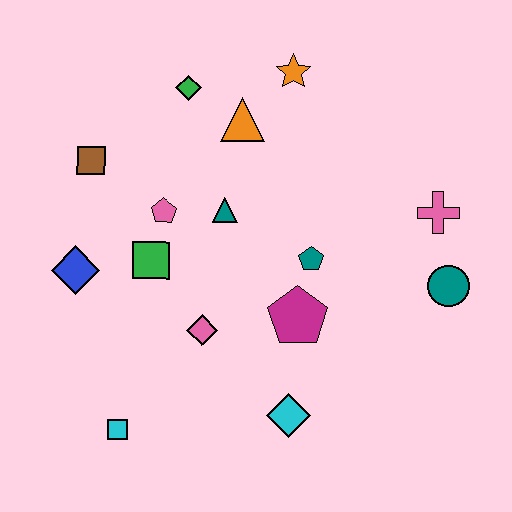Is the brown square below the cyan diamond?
No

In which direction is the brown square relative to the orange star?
The brown square is to the left of the orange star.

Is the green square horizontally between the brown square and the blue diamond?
No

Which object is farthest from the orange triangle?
The cyan square is farthest from the orange triangle.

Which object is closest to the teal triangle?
The pink pentagon is closest to the teal triangle.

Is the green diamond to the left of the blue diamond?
No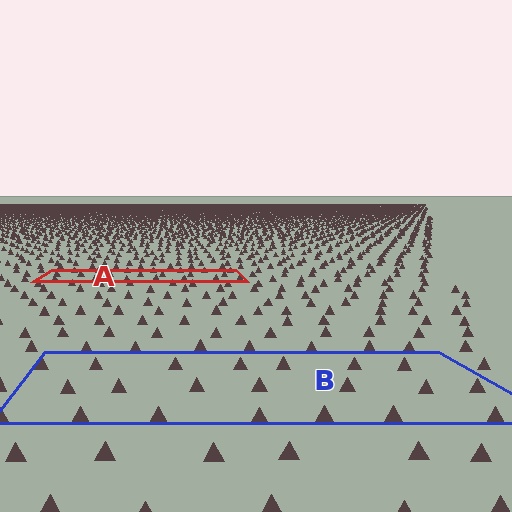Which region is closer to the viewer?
Region B is closer. The texture elements there are larger and more spread out.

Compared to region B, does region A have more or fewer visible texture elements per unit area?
Region A has more texture elements per unit area — they are packed more densely because it is farther away.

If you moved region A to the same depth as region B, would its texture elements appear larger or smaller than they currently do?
They would appear larger. At a closer depth, the same texture elements are projected at a bigger on-screen size.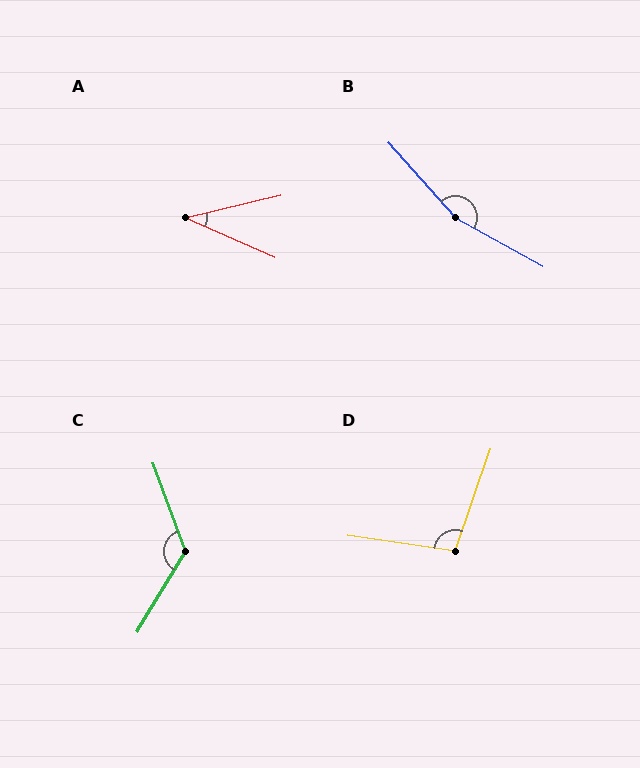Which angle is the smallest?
A, at approximately 37 degrees.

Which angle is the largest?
B, at approximately 161 degrees.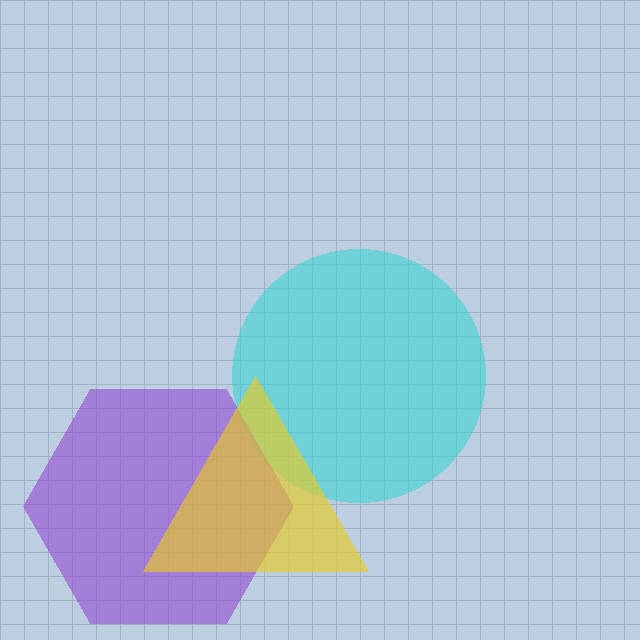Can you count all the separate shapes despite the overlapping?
Yes, there are 3 separate shapes.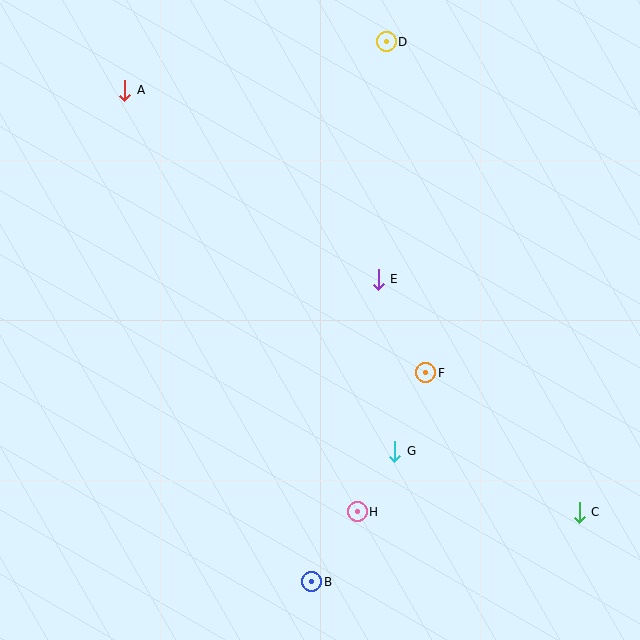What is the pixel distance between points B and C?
The distance between B and C is 276 pixels.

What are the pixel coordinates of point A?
Point A is at (125, 90).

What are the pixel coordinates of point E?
Point E is at (378, 279).